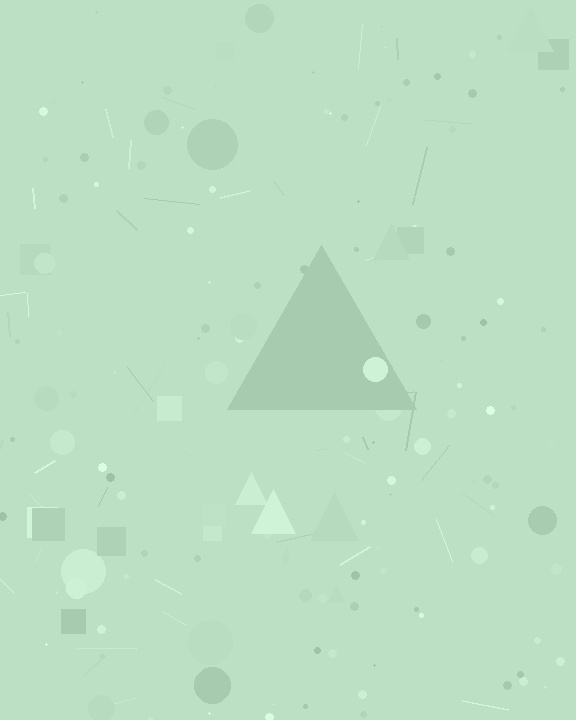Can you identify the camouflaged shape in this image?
The camouflaged shape is a triangle.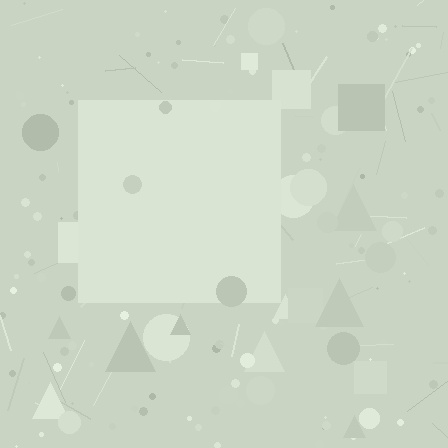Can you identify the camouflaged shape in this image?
The camouflaged shape is a square.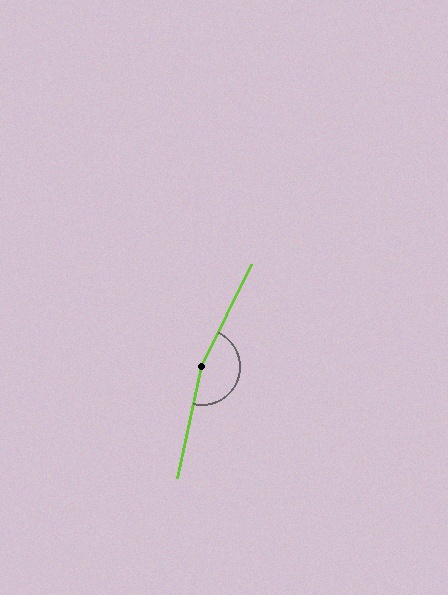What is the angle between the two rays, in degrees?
Approximately 167 degrees.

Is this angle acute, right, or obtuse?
It is obtuse.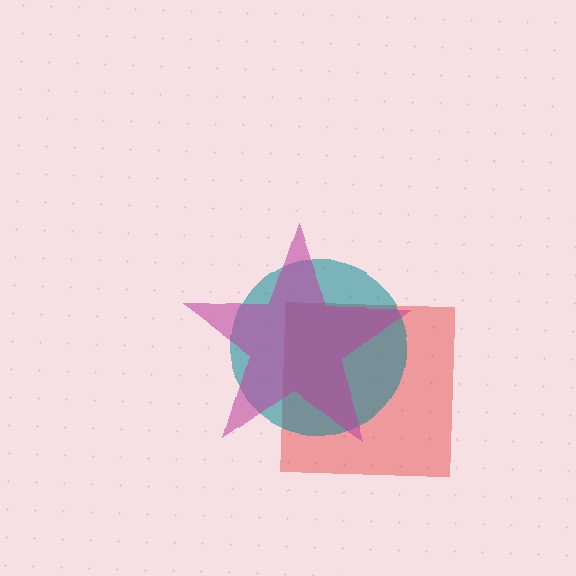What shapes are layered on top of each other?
The layered shapes are: a red square, a teal circle, a magenta star.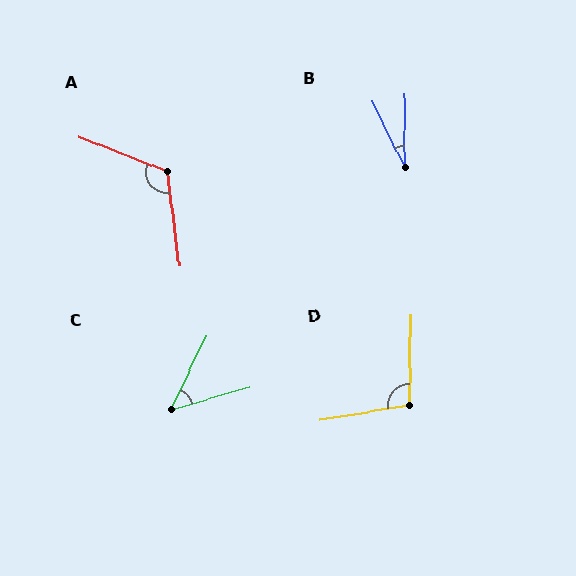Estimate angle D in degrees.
Approximately 100 degrees.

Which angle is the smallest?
B, at approximately 26 degrees.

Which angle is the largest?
A, at approximately 119 degrees.